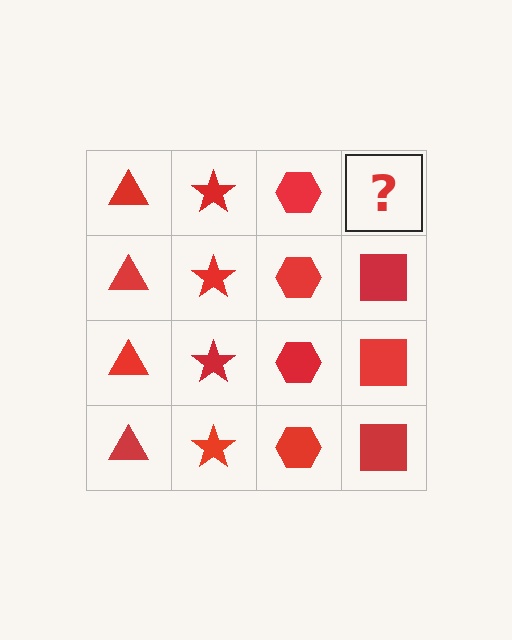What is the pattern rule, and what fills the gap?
The rule is that each column has a consistent shape. The gap should be filled with a red square.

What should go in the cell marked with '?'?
The missing cell should contain a red square.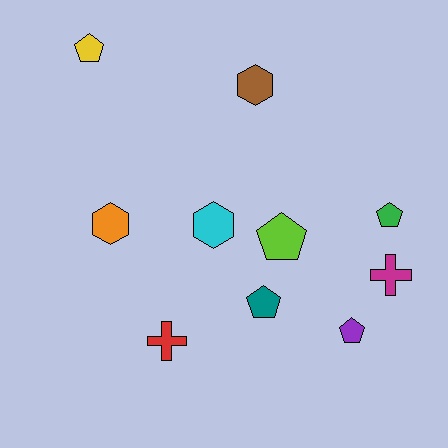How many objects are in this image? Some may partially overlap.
There are 10 objects.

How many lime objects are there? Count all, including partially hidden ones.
There is 1 lime object.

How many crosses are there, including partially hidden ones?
There are 2 crosses.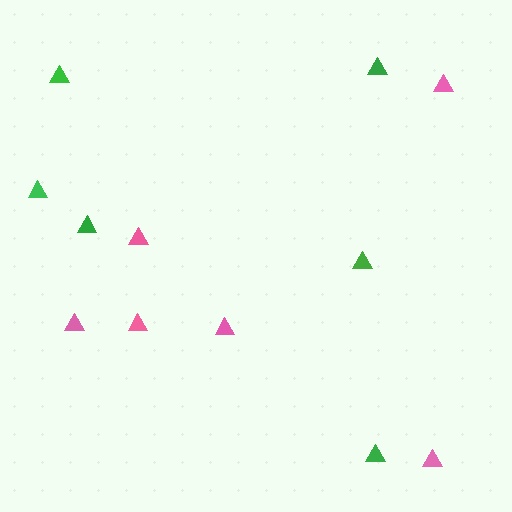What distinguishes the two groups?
There are 2 groups: one group of pink triangles (6) and one group of green triangles (6).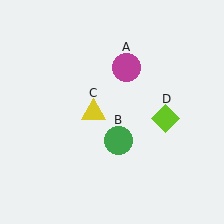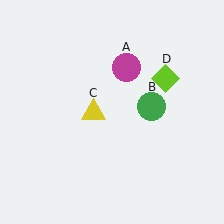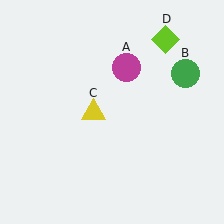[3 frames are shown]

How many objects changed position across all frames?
2 objects changed position: green circle (object B), lime diamond (object D).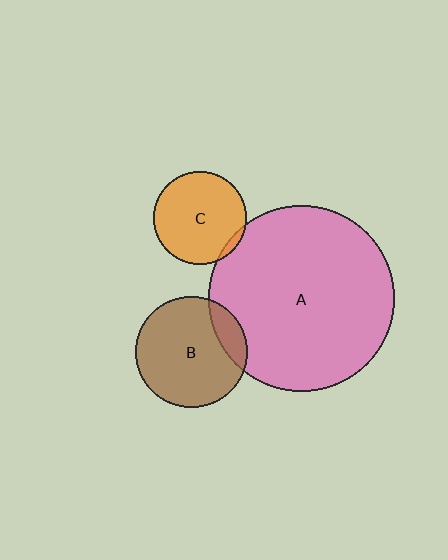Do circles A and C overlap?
Yes.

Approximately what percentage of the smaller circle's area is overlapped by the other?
Approximately 5%.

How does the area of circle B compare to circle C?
Approximately 1.4 times.